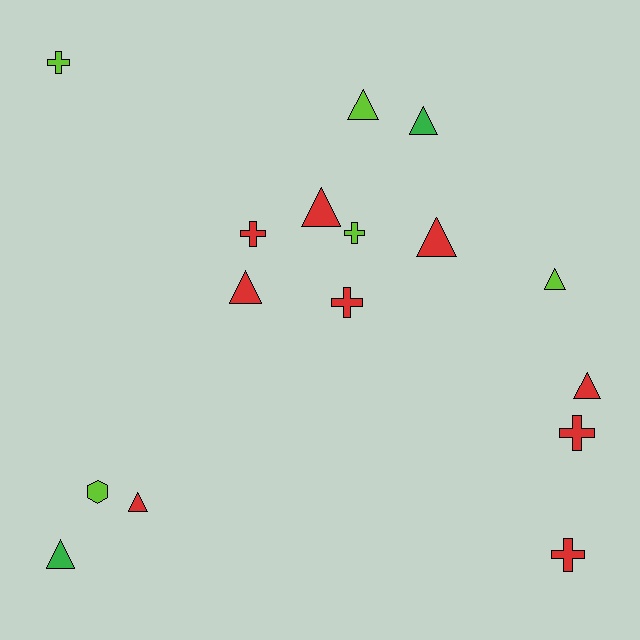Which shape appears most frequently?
Triangle, with 9 objects.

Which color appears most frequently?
Red, with 9 objects.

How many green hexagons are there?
There are no green hexagons.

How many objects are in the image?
There are 16 objects.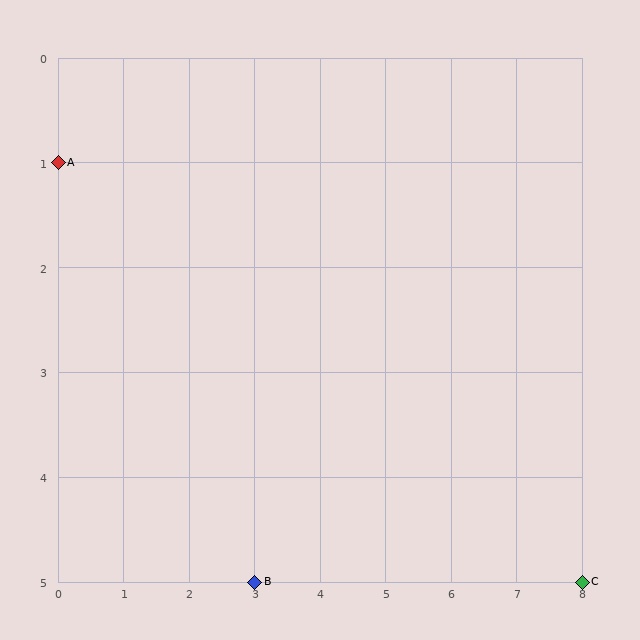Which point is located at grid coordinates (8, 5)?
Point C is at (8, 5).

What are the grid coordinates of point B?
Point B is at grid coordinates (3, 5).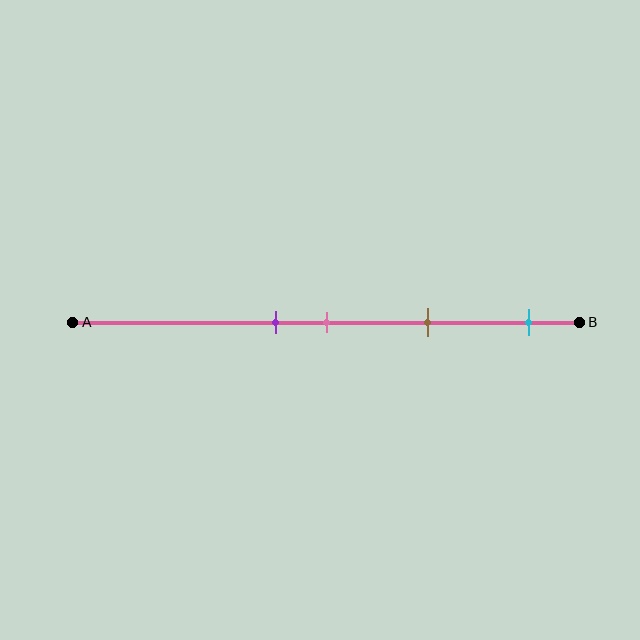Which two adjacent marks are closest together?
The purple and pink marks are the closest adjacent pair.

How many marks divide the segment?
There are 4 marks dividing the segment.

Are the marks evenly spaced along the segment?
No, the marks are not evenly spaced.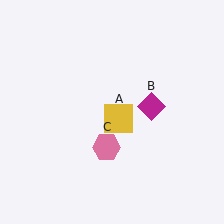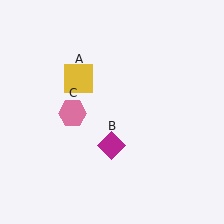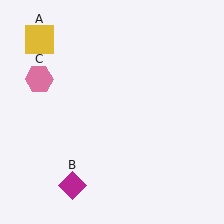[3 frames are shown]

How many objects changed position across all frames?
3 objects changed position: yellow square (object A), magenta diamond (object B), pink hexagon (object C).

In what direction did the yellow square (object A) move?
The yellow square (object A) moved up and to the left.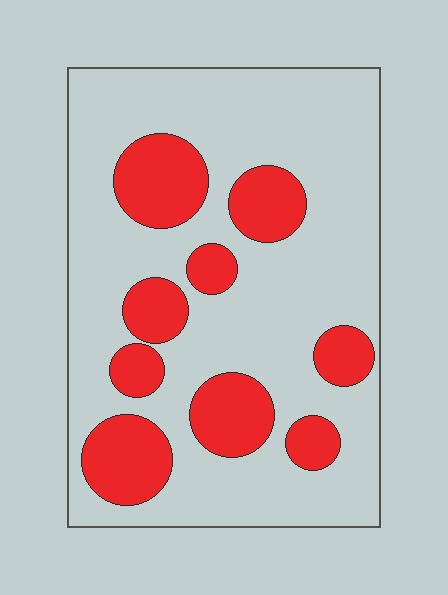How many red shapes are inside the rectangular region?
9.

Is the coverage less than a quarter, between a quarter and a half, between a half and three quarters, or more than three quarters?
Between a quarter and a half.